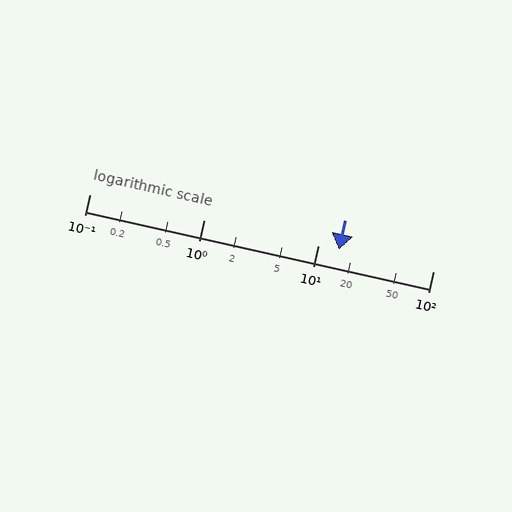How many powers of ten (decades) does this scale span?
The scale spans 3 decades, from 0.1 to 100.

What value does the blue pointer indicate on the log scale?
The pointer indicates approximately 15.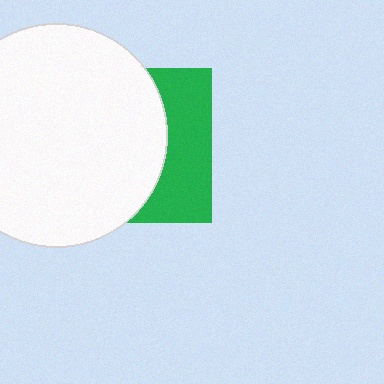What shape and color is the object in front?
The object in front is a white circle.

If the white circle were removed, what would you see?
You would see the complete green square.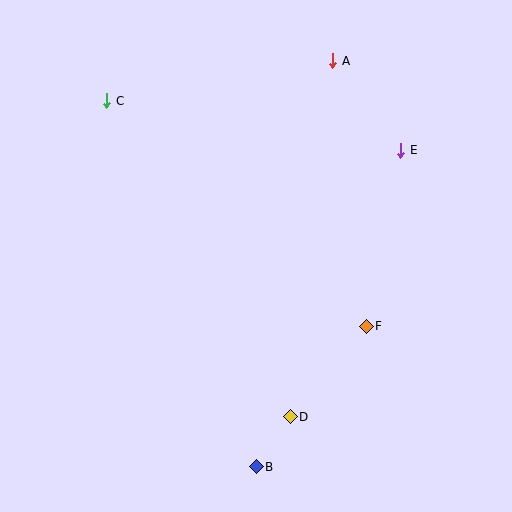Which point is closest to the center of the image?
Point F at (366, 326) is closest to the center.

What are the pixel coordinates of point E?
Point E is at (401, 150).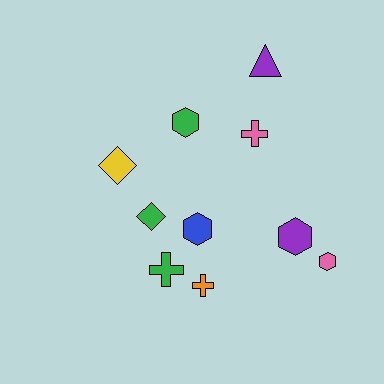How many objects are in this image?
There are 10 objects.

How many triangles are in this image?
There is 1 triangle.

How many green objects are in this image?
There are 3 green objects.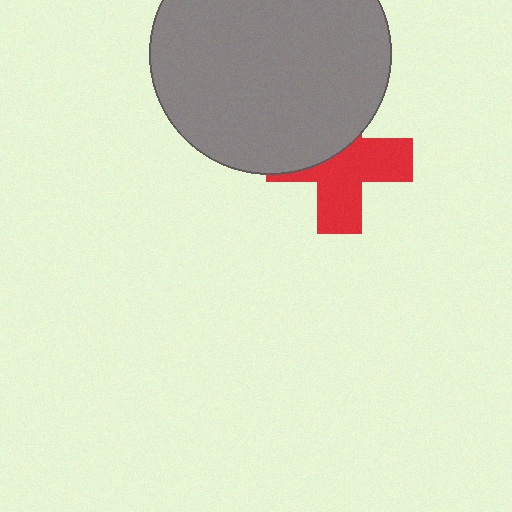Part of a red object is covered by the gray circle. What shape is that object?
It is a cross.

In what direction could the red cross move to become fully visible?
The red cross could move down. That would shift it out from behind the gray circle entirely.